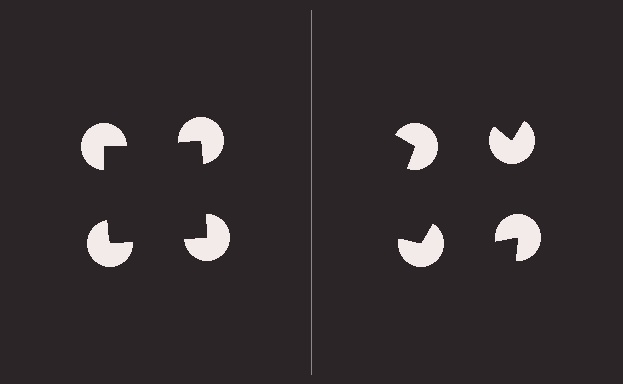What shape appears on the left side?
An illusory square.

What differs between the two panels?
The pac-man discs are positioned identically on both sides; only the wedge orientations differ. On the left they align to a square; on the right they are misaligned.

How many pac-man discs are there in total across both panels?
8 — 4 on each side.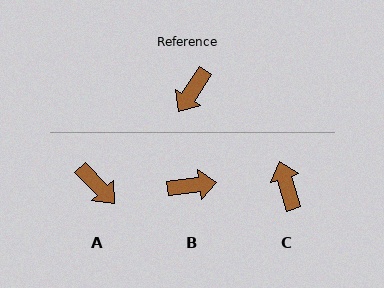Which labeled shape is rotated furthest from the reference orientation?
B, about 131 degrees away.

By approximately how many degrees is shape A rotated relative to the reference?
Approximately 77 degrees counter-clockwise.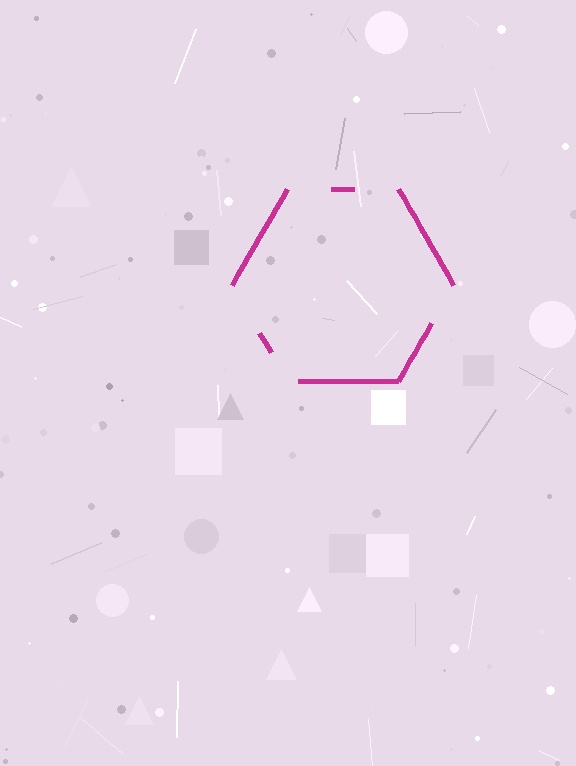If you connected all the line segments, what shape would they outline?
They would outline a hexagon.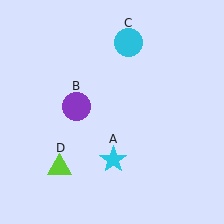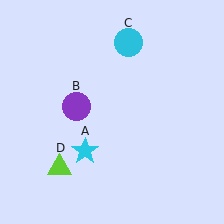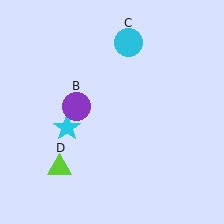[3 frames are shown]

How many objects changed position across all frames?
1 object changed position: cyan star (object A).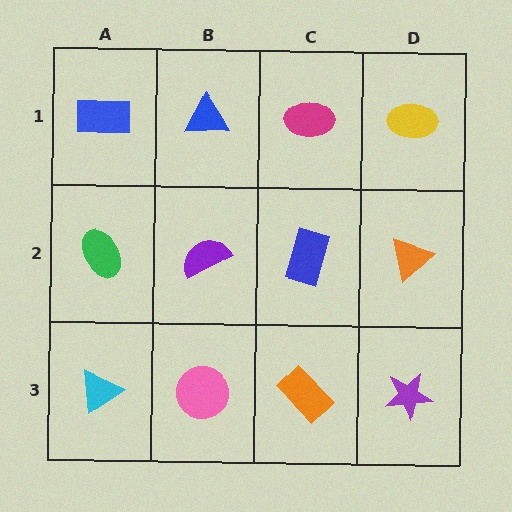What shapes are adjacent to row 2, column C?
A magenta ellipse (row 1, column C), an orange rectangle (row 3, column C), a purple semicircle (row 2, column B), an orange triangle (row 2, column D).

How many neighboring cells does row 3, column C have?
3.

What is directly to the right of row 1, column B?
A magenta ellipse.